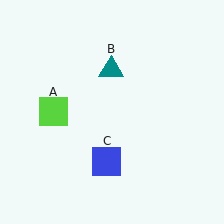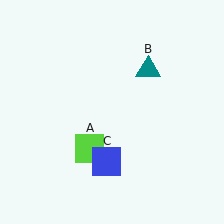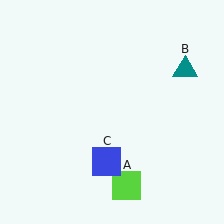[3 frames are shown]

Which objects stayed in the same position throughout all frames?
Blue square (object C) remained stationary.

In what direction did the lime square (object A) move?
The lime square (object A) moved down and to the right.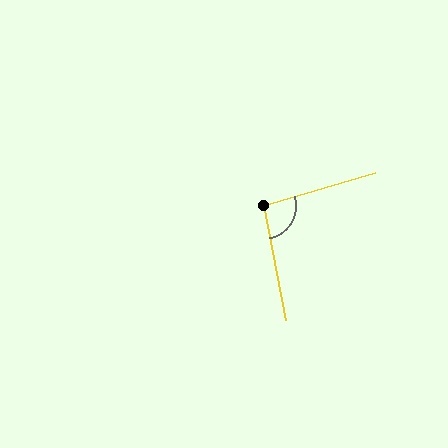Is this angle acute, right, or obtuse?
It is obtuse.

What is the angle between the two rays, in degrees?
Approximately 96 degrees.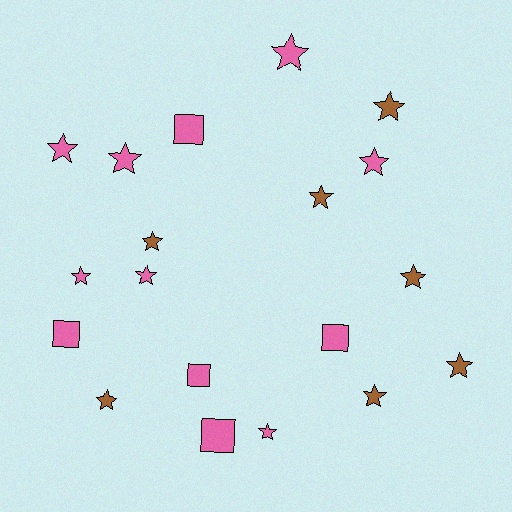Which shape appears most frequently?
Star, with 14 objects.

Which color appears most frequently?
Pink, with 12 objects.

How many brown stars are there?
There are 7 brown stars.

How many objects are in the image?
There are 19 objects.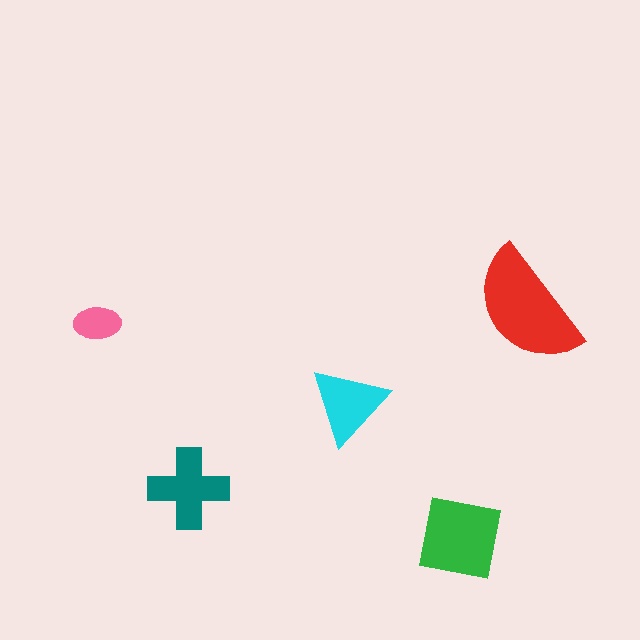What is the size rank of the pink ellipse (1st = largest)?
5th.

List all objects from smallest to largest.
The pink ellipse, the cyan triangle, the teal cross, the green square, the red semicircle.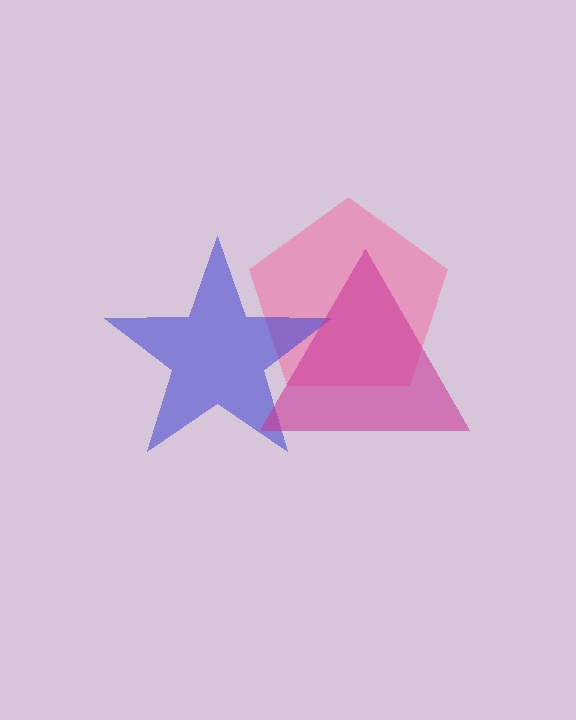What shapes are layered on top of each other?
The layered shapes are: a pink pentagon, a blue star, a magenta triangle.